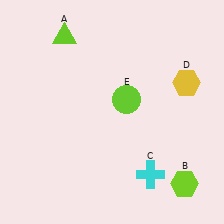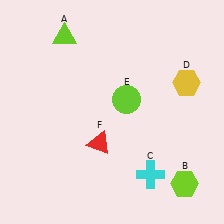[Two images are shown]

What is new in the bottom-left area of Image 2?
A red triangle (F) was added in the bottom-left area of Image 2.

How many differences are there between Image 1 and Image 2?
There is 1 difference between the two images.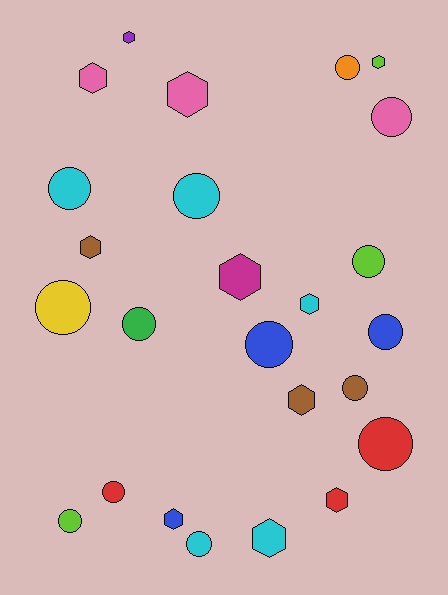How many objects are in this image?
There are 25 objects.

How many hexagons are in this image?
There are 11 hexagons.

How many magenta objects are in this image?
There is 1 magenta object.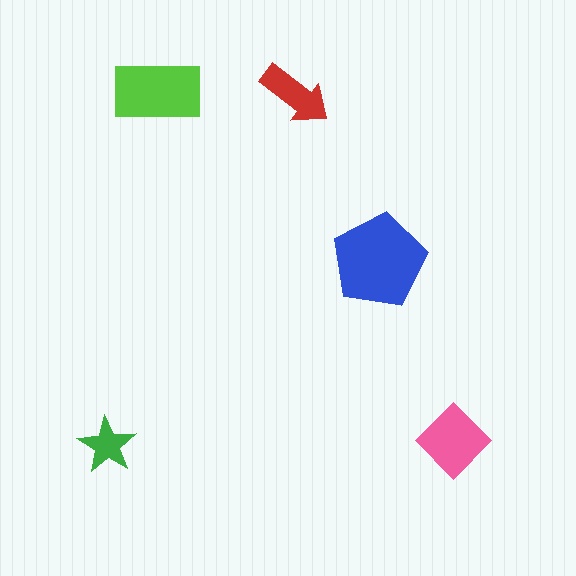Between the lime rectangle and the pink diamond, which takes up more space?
The lime rectangle.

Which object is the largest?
The blue pentagon.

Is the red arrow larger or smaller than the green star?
Larger.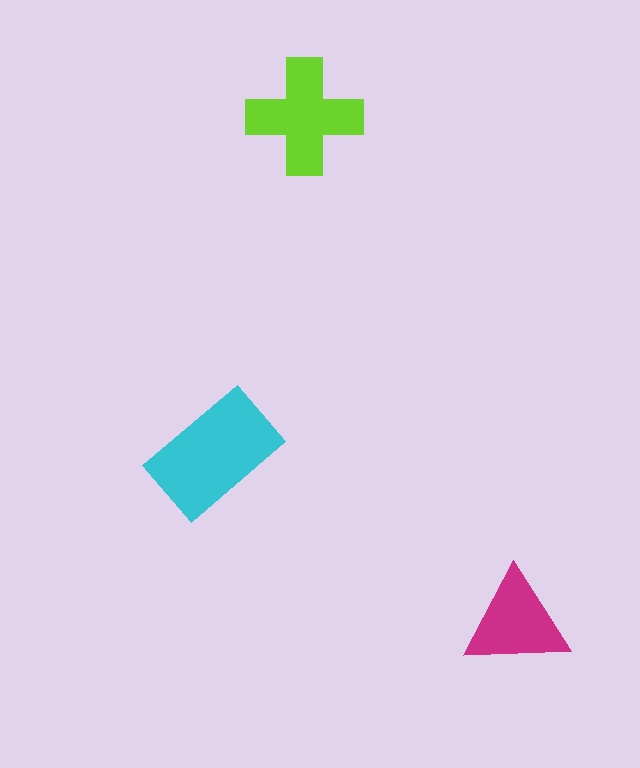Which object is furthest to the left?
The cyan rectangle is leftmost.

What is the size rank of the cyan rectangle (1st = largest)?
1st.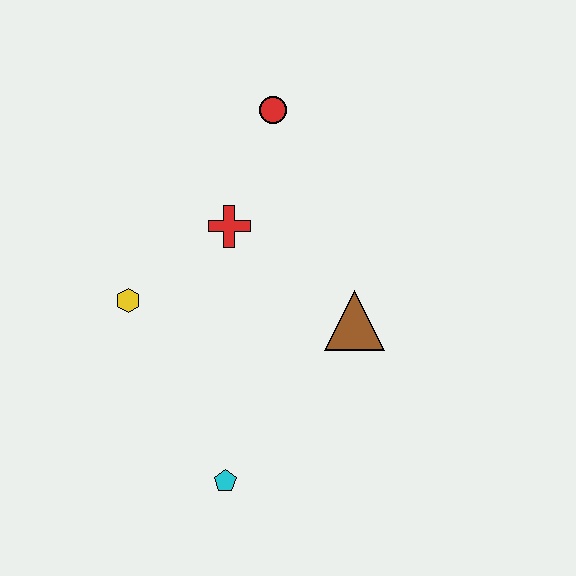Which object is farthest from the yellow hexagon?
The red circle is farthest from the yellow hexagon.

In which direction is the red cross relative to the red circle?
The red cross is below the red circle.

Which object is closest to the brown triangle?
The red cross is closest to the brown triangle.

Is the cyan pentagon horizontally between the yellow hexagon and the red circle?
Yes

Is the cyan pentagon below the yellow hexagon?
Yes